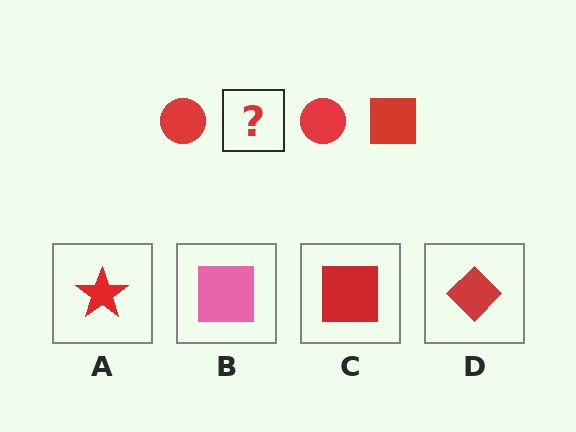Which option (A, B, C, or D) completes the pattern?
C.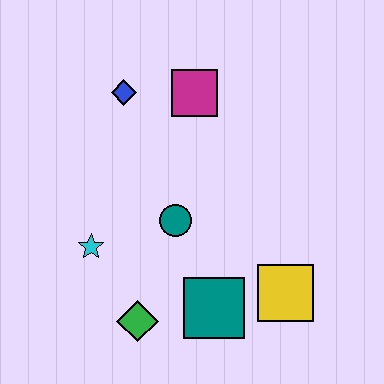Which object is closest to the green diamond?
The teal square is closest to the green diamond.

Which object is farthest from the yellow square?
The blue diamond is farthest from the yellow square.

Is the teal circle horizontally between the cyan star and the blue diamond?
No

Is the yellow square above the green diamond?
Yes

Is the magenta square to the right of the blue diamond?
Yes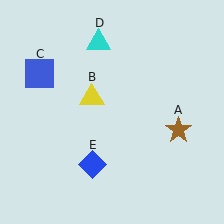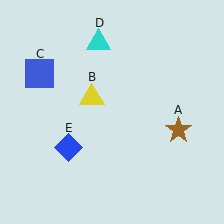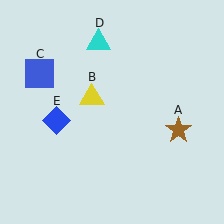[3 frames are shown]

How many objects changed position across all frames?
1 object changed position: blue diamond (object E).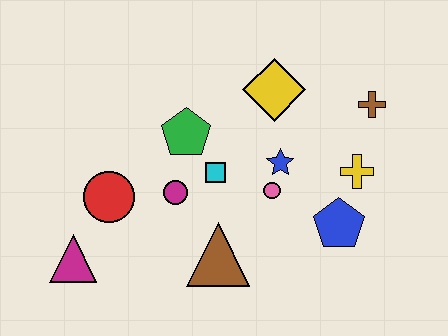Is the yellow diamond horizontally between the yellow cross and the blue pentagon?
No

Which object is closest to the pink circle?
The blue star is closest to the pink circle.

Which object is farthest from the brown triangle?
The brown cross is farthest from the brown triangle.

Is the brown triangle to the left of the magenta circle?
No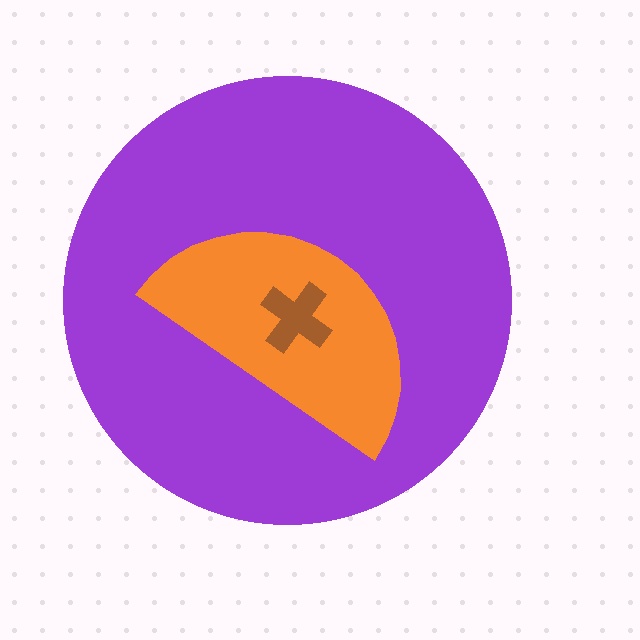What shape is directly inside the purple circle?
The orange semicircle.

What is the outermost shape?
The purple circle.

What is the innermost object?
The brown cross.